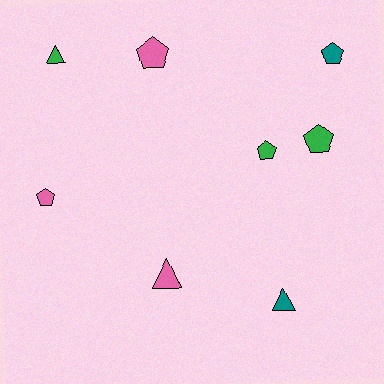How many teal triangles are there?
There is 1 teal triangle.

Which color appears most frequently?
Green, with 3 objects.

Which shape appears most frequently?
Pentagon, with 5 objects.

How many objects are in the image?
There are 8 objects.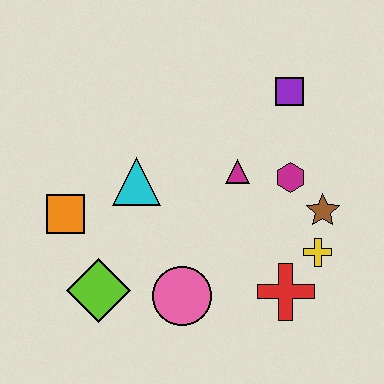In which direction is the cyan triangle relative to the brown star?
The cyan triangle is to the left of the brown star.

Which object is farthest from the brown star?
The orange square is farthest from the brown star.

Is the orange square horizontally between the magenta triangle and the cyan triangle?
No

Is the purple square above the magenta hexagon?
Yes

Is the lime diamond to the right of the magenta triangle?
No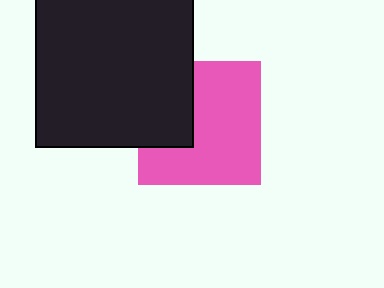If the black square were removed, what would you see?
You would see the complete pink square.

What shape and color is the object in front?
The object in front is a black square.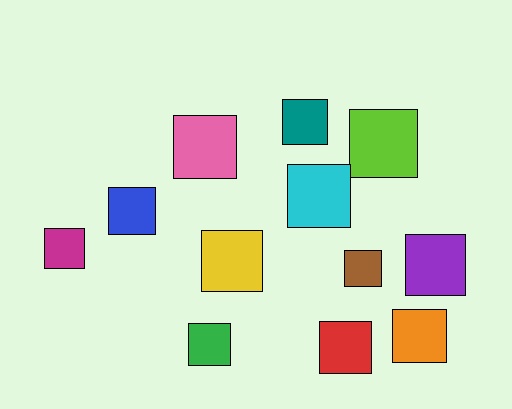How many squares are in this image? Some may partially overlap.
There are 12 squares.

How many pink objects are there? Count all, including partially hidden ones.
There is 1 pink object.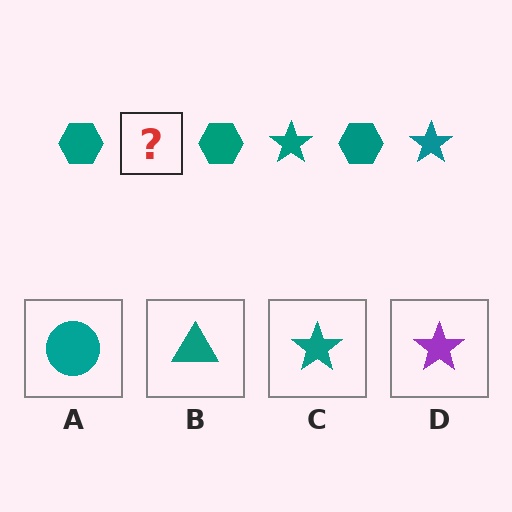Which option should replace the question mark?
Option C.